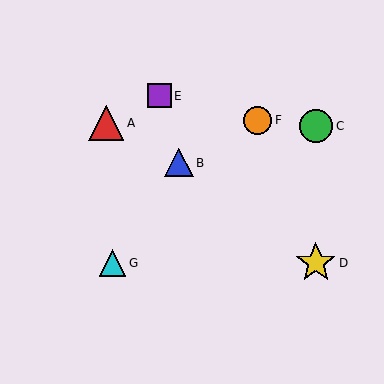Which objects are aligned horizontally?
Objects D, G are aligned horizontally.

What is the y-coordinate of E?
Object E is at y≈96.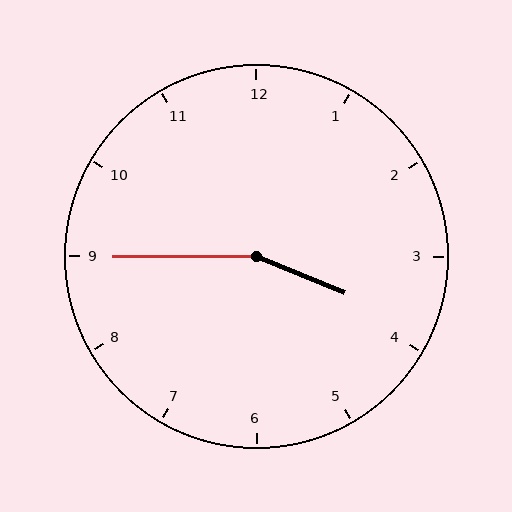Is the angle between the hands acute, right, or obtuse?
It is obtuse.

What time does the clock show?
3:45.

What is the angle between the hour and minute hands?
Approximately 158 degrees.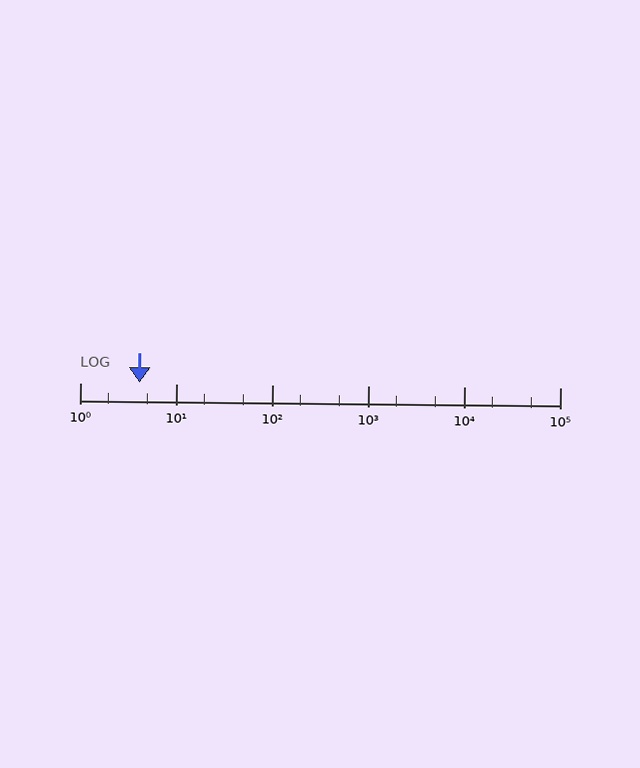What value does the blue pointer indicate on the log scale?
The pointer indicates approximately 4.2.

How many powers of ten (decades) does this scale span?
The scale spans 5 decades, from 1 to 100000.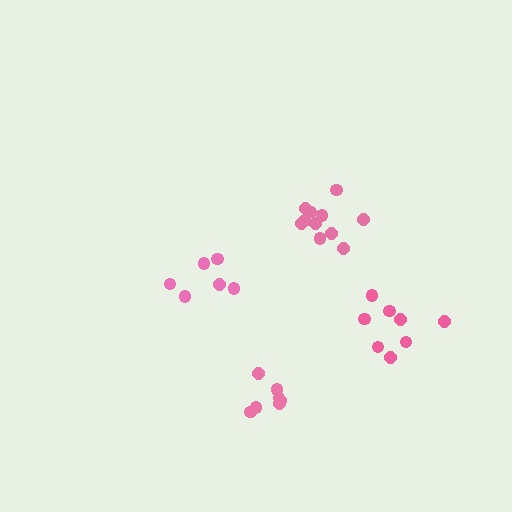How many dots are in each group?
Group 1: 7 dots, Group 2: 8 dots, Group 3: 11 dots, Group 4: 6 dots (32 total).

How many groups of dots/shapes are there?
There are 4 groups.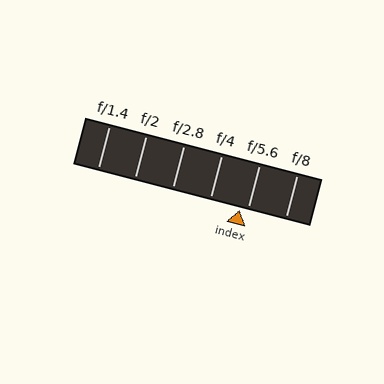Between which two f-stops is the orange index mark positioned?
The index mark is between f/4 and f/5.6.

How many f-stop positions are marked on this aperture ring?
There are 6 f-stop positions marked.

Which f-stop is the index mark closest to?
The index mark is closest to f/5.6.